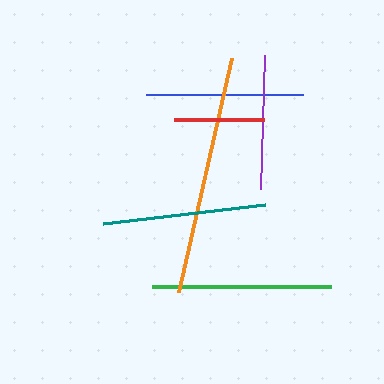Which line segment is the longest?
The orange line is the longest at approximately 240 pixels.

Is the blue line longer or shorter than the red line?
The blue line is longer than the red line.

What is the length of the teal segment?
The teal segment is approximately 164 pixels long.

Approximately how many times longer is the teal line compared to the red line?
The teal line is approximately 1.8 times the length of the red line.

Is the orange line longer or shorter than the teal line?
The orange line is longer than the teal line.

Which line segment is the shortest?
The red line is the shortest at approximately 90 pixels.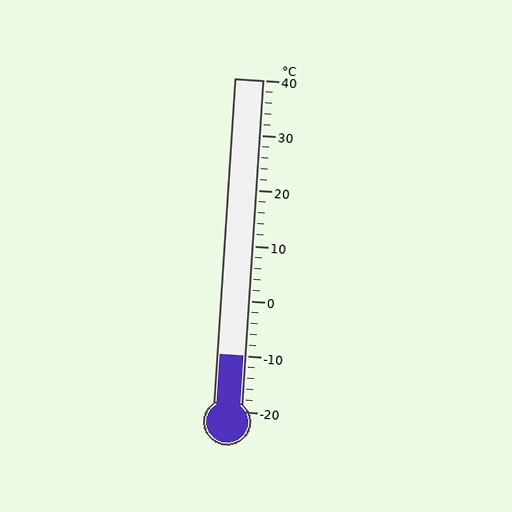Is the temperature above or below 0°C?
The temperature is below 0°C.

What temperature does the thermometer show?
The thermometer shows approximately -10°C.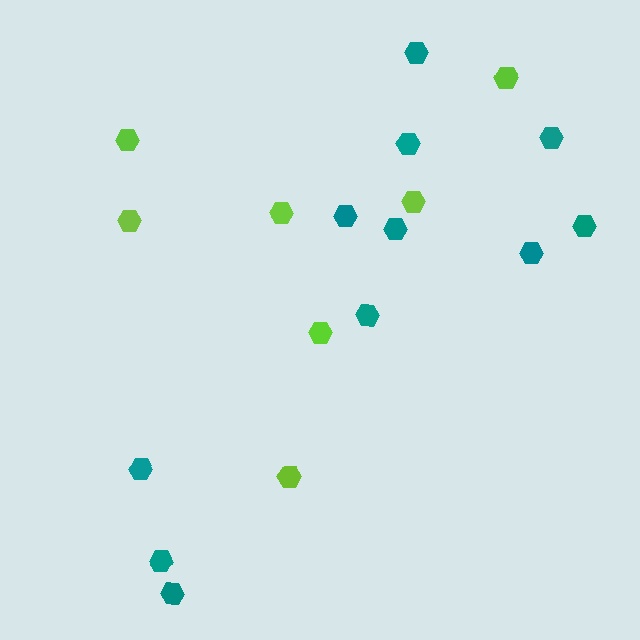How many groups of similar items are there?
There are 2 groups: one group of lime hexagons (7) and one group of teal hexagons (11).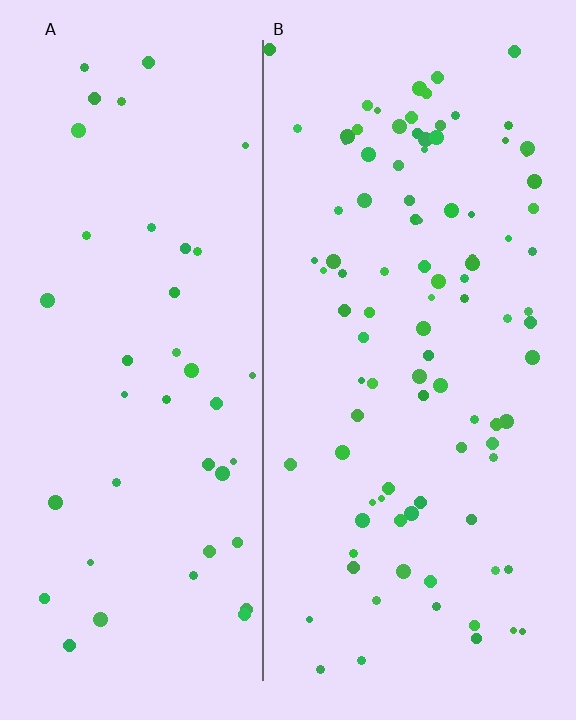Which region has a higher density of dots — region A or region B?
B (the right).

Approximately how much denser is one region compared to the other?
Approximately 2.3× — region B over region A.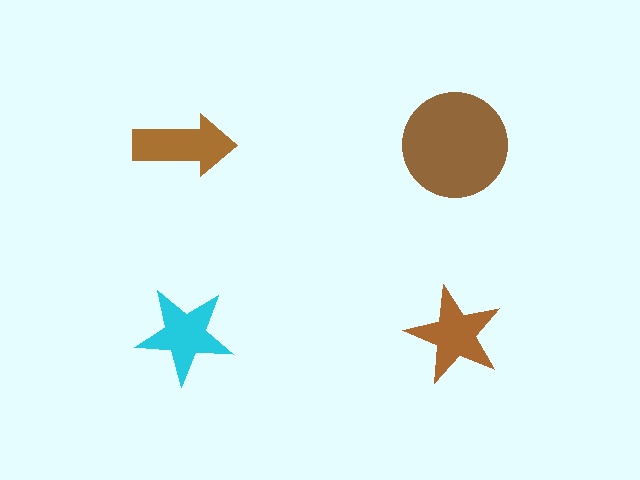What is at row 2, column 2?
A brown star.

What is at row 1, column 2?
A brown circle.